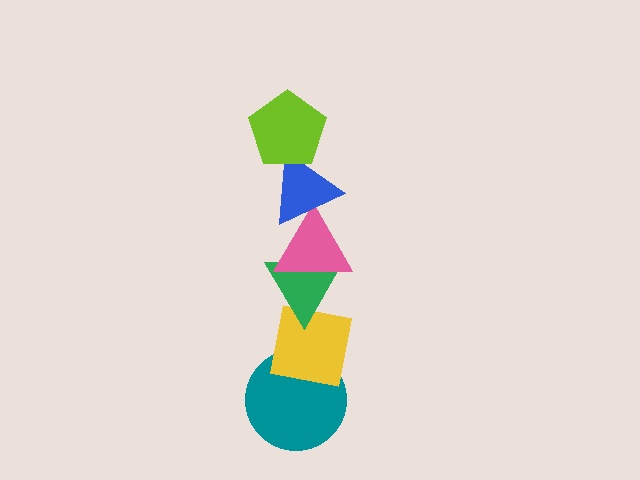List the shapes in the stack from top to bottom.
From top to bottom: the lime pentagon, the blue triangle, the pink triangle, the green triangle, the yellow square, the teal circle.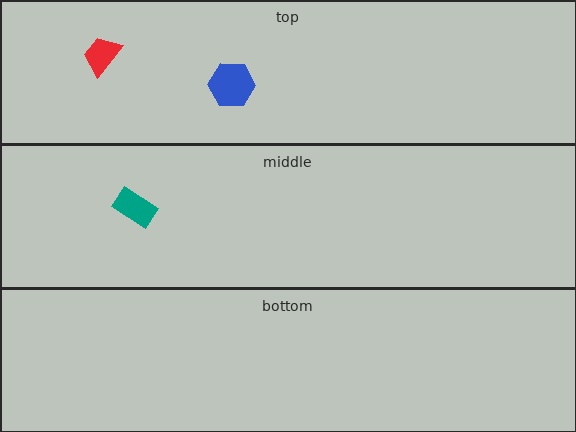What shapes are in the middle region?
The teal rectangle.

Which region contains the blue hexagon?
The top region.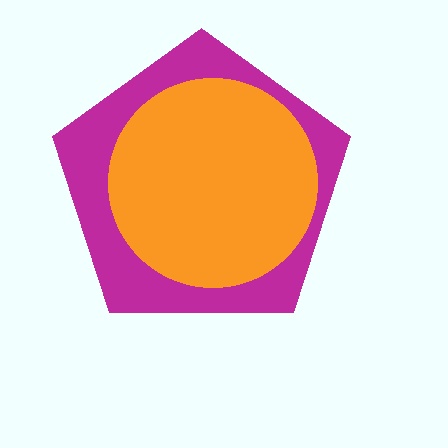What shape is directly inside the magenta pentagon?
The orange circle.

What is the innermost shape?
The orange circle.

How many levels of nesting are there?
2.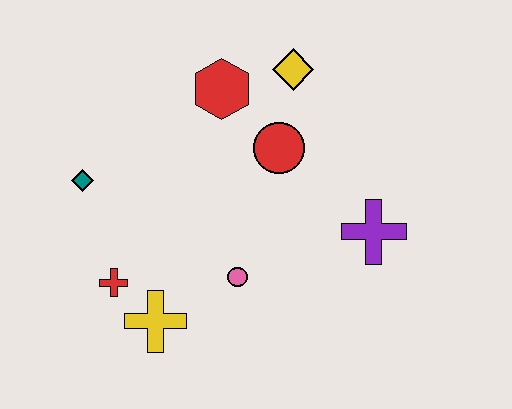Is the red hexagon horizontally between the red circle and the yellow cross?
Yes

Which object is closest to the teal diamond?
The red cross is closest to the teal diamond.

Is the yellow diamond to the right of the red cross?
Yes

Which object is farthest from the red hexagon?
The yellow cross is farthest from the red hexagon.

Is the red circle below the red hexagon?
Yes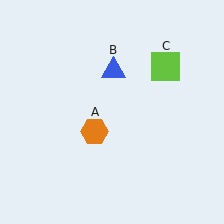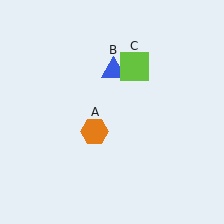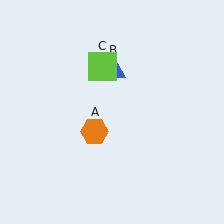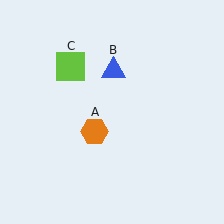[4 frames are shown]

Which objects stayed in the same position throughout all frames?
Orange hexagon (object A) and blue triangle (object B) remained stationary.